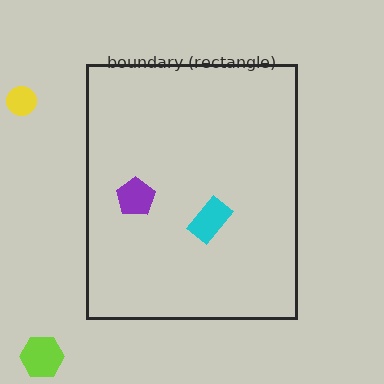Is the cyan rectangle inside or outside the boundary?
Inside.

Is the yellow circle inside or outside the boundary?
Outside.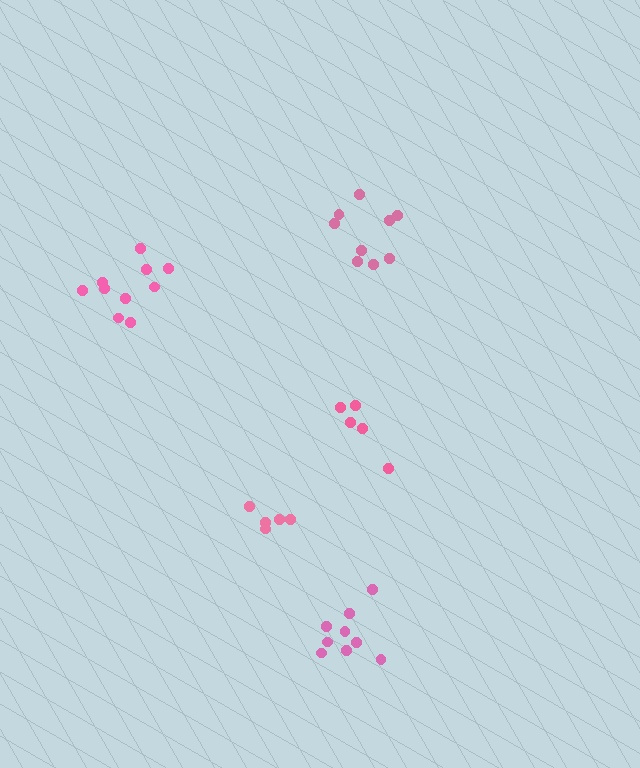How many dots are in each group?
Group 1: 9 dots, Group 2: 10 dots, Group 3: 5 dots, Group 4: 5 dots, Group 5: 9 dots (38 total).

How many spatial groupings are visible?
There are 5 spatial groupings.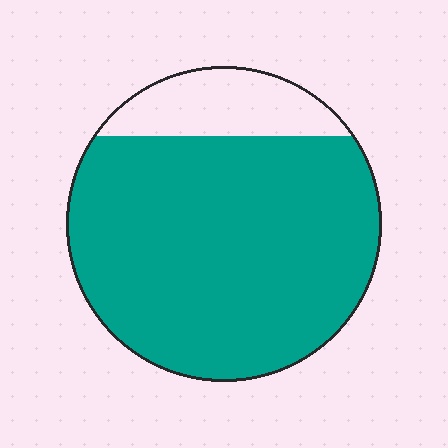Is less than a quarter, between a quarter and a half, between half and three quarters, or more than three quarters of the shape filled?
More than three quarters.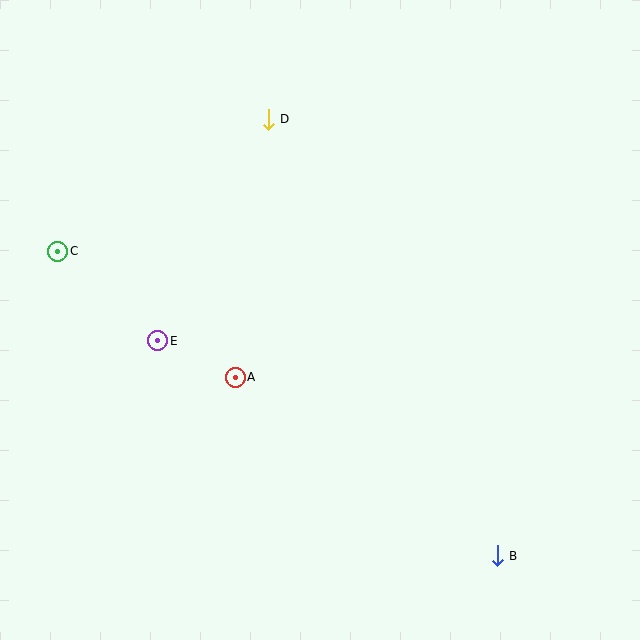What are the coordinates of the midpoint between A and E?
The midpoint between A and E is at (197, 359).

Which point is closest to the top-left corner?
Point C is closest to the top-left corner.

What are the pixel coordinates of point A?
Point A is at (235, 377).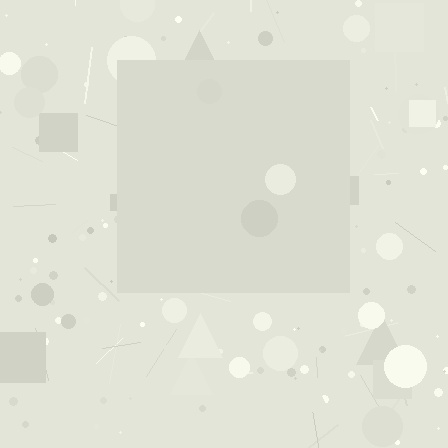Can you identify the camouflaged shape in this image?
The camouflaged shape is a square.